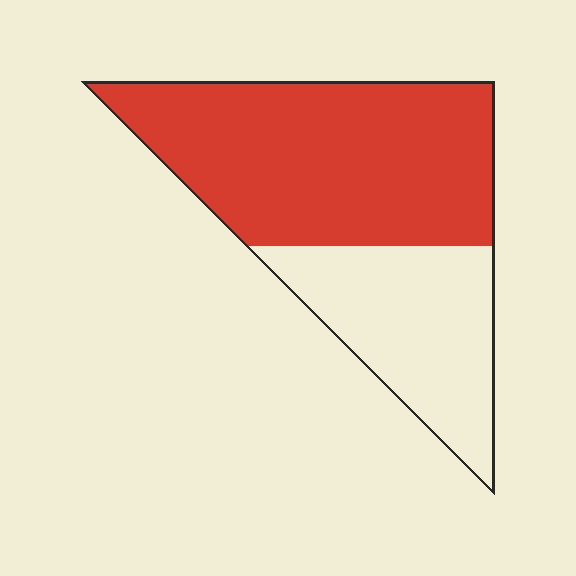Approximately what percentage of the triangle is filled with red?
Approximately 65%.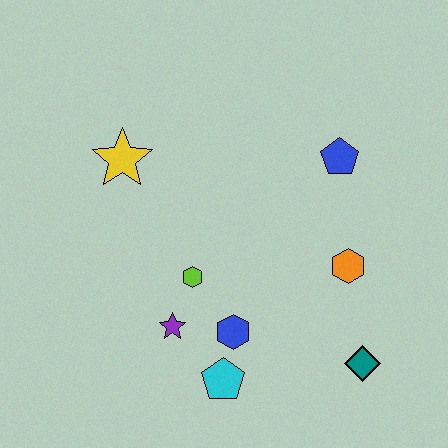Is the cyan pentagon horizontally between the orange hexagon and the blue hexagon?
No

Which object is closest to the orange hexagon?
The teal diamond is closest to the orange hexagon.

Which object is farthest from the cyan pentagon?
The blue pentagon is farthest from the cyan pentagon.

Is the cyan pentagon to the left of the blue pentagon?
Yes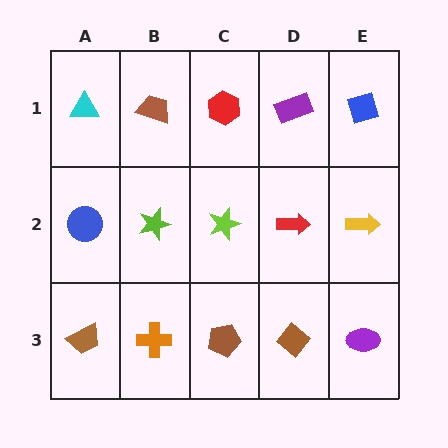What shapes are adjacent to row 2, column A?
A cyan triangle (row 1, column A), a brown trapezoid (row 3, column A), a lime star (row 2, column B).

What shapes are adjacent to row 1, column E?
A yellow arrow (row 2, column E), a purple rectangle (row 1, column D).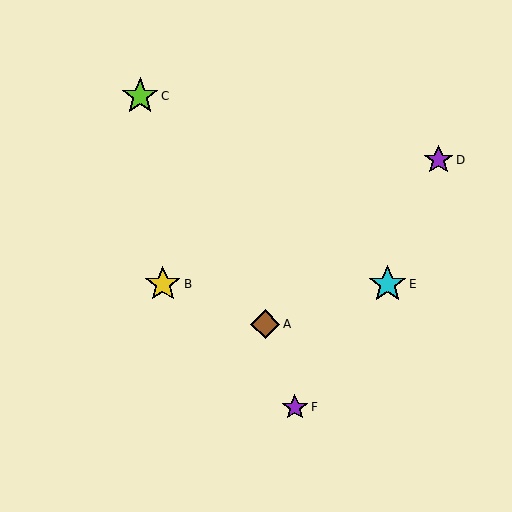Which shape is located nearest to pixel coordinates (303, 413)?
The purple star (labeled F) at (295, 407) is nearest to that location.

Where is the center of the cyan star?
The center of the cyan star is at (387, 284).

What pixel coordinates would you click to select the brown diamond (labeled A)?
Click at (265, 324) to select the brown diamond A.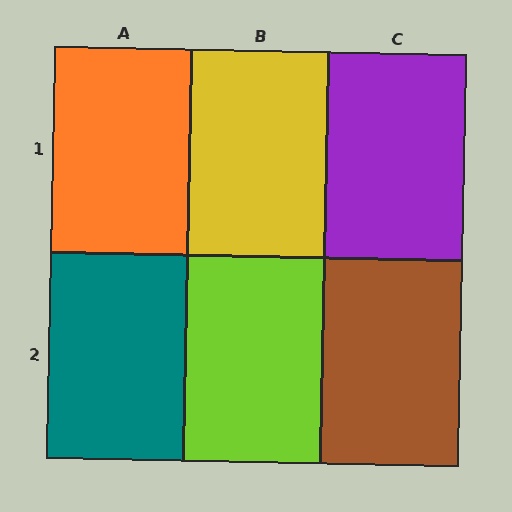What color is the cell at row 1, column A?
Orange.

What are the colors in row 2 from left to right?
Teal, lime, brown.